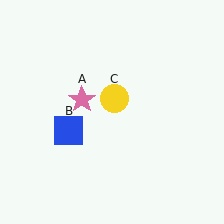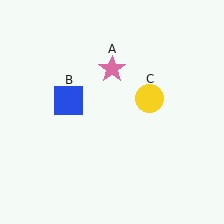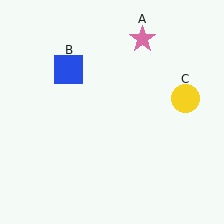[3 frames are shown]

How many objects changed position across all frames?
3 objects changed position: pink star (object A), blue square (object B), yellow circle (object C).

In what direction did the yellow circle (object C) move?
The yellow circle (object C) moved right.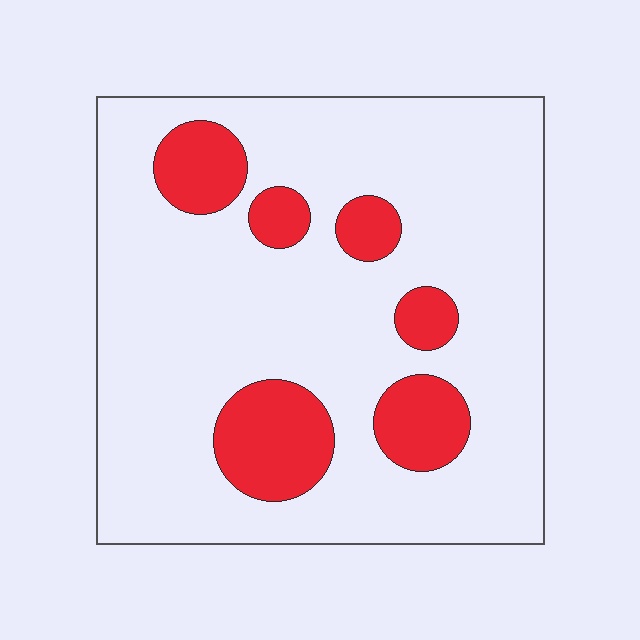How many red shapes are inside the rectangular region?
6.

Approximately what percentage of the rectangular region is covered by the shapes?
Approximately 20%.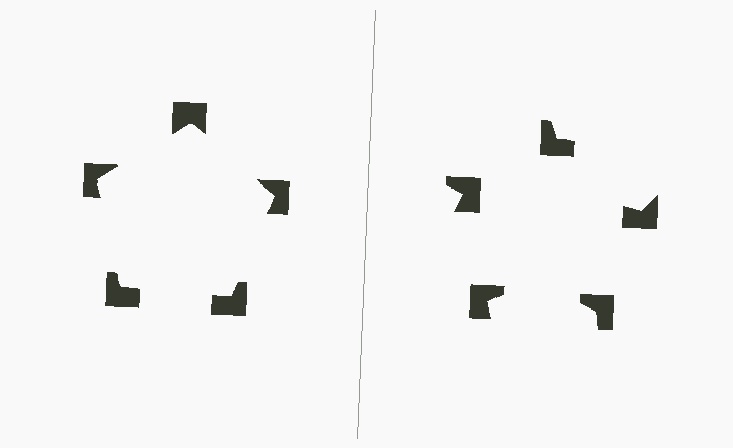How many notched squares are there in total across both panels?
10 — 5 on each side.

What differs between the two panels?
The notched squares are positioned identically on both sides; only the wedge orientations differ. On the left they align to a pentagon; on the right they are misaligned.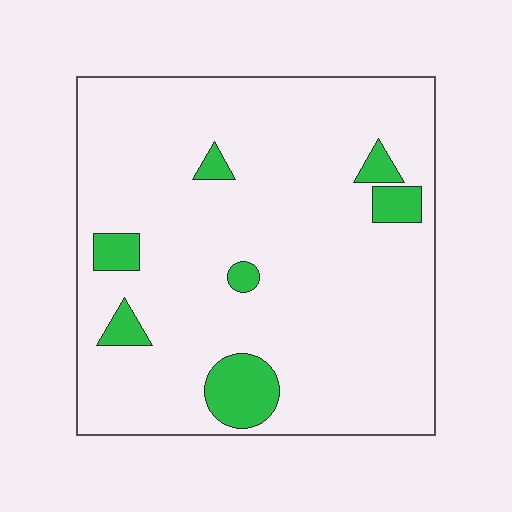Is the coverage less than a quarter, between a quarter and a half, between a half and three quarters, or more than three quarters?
Less than a quarter.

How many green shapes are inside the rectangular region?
7.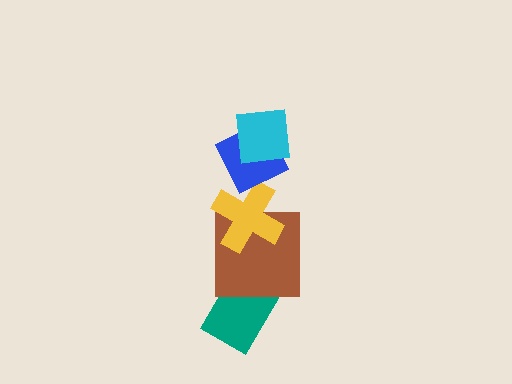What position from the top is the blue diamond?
The blue diamond is 2nd from the top.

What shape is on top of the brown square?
The yellow cross is on top of the brown square.